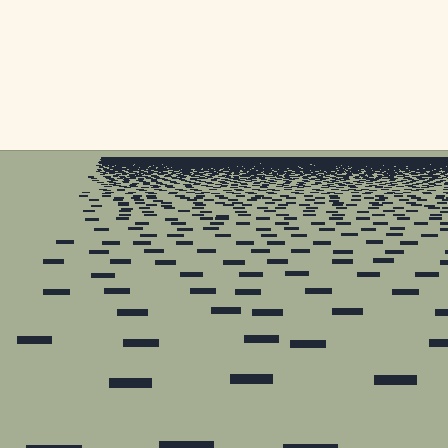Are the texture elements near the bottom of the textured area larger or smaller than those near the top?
Larger. Near the bottom, elements are closer to the viewer and appear at a bigger on-screen size.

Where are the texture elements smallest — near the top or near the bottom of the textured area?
Near the top.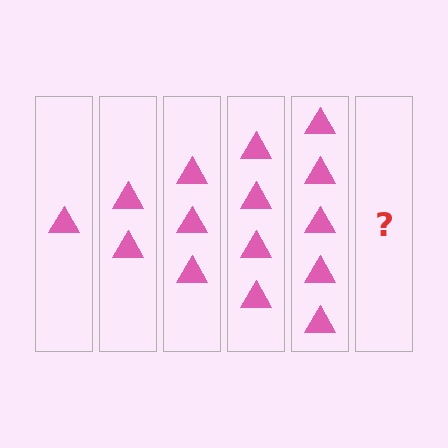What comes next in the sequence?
The next element should be 6 triangles.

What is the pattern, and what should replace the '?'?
The pattern is that each step adds one more triangle. The '?' should be 6 triangles.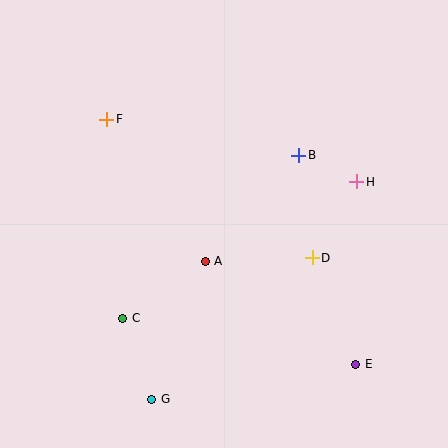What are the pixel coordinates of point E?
Point E is at (356, 364).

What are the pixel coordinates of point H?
Point H is at (357, 182).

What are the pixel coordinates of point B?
Point B is at (299, 155).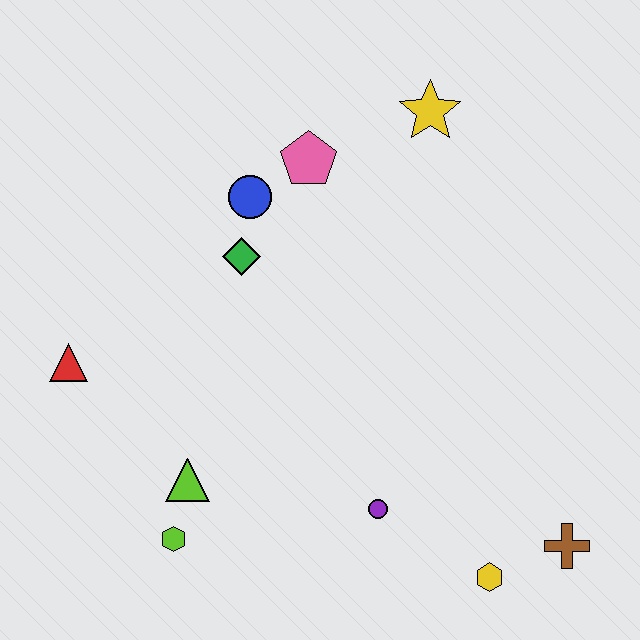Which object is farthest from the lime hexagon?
The yellow star is farthest from the lime hexagon.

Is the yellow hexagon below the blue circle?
Yes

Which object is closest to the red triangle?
The lime triangle is closest to the red triangle.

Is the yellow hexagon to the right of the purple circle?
Yes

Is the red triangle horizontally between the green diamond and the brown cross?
No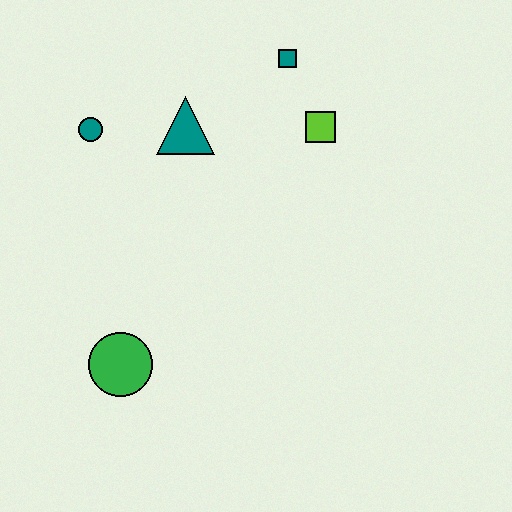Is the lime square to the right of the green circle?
Yes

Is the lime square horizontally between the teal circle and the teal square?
No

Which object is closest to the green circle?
The teal circle is closest to the green circle.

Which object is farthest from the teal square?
The green circle is farthest from the teal square.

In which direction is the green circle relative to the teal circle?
The green circle is below the teal circle.